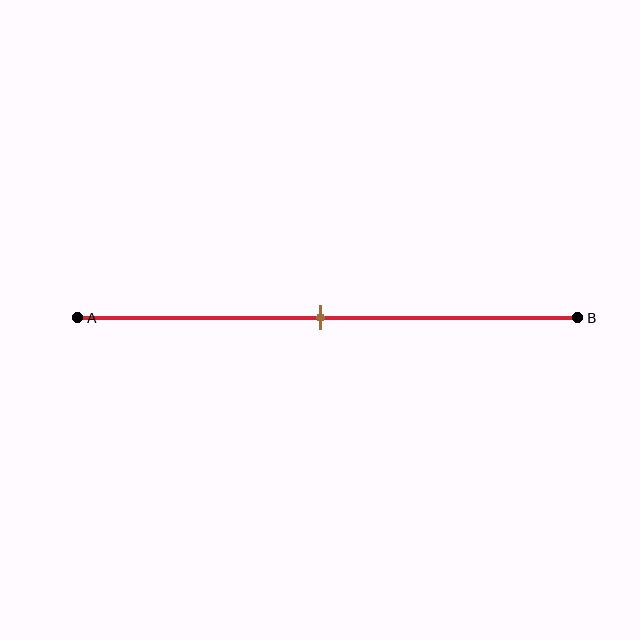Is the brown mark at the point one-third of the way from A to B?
No, the mark is at about 50% from A, not at the 33% one-third point.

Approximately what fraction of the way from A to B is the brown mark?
The brown mark is approximately 50% of the way from A to B.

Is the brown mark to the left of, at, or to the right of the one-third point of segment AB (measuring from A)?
The brown mark is to the right of the one-third point of segment AB.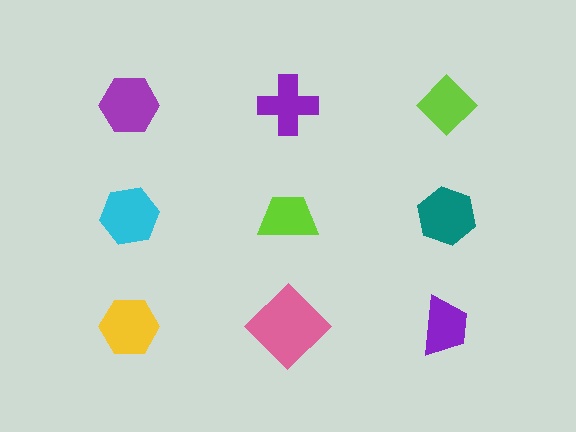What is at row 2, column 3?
A teal hexagon.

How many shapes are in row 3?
3 shapes.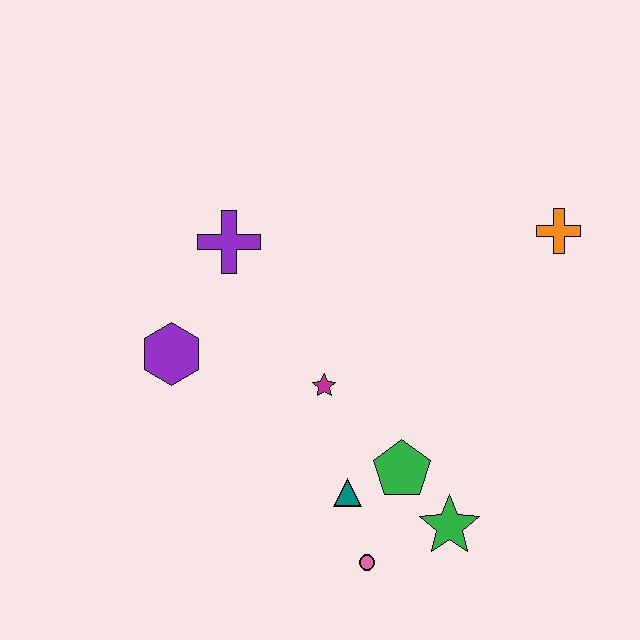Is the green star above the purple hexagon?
No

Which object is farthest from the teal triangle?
The orange cross is farthest from the teal triangle.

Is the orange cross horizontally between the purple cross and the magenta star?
No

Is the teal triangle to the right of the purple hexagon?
Yes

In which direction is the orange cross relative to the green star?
The orange cross is above the green star.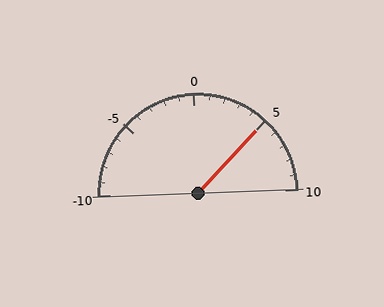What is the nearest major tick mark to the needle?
The nearest major tick mark is 5.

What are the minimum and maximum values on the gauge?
The gauge ranges from -10 to 10.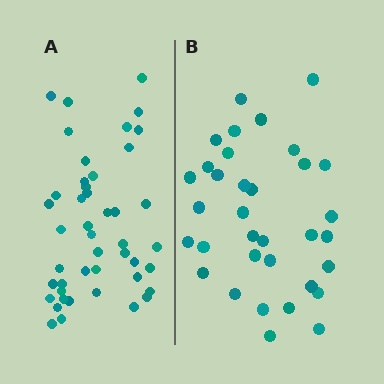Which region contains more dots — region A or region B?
Region A (the left region) has more dots.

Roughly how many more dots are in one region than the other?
Region A has roughly 12 or so more dots than region B.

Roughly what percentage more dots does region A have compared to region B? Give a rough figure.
About 30% more.